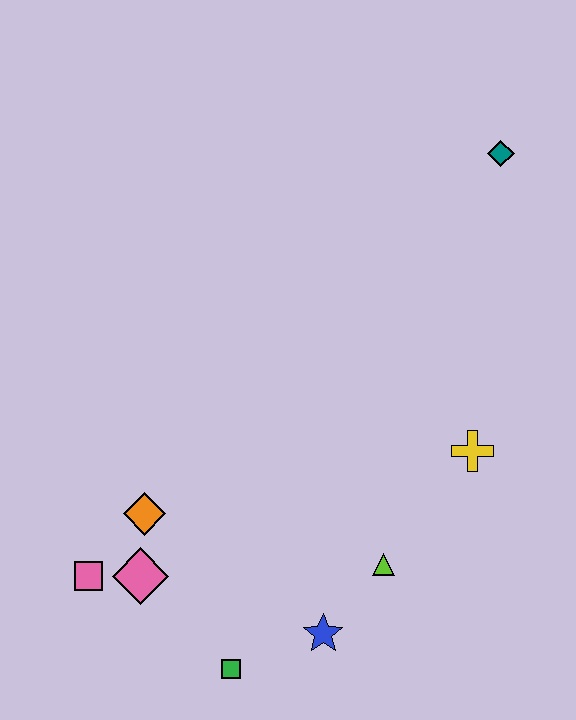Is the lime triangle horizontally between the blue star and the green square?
No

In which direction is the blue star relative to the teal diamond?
The blue star is below the teal diamond.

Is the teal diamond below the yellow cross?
No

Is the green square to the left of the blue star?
Yes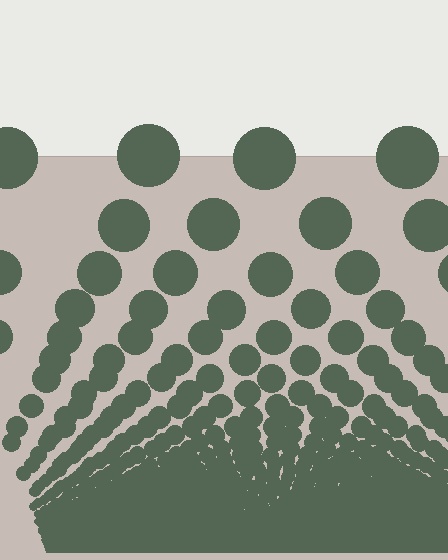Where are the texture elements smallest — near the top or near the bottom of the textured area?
Near the bottom.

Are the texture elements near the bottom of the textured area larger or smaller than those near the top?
Smaller. The gradient is inverted — elements near the bottom are smaller and denser.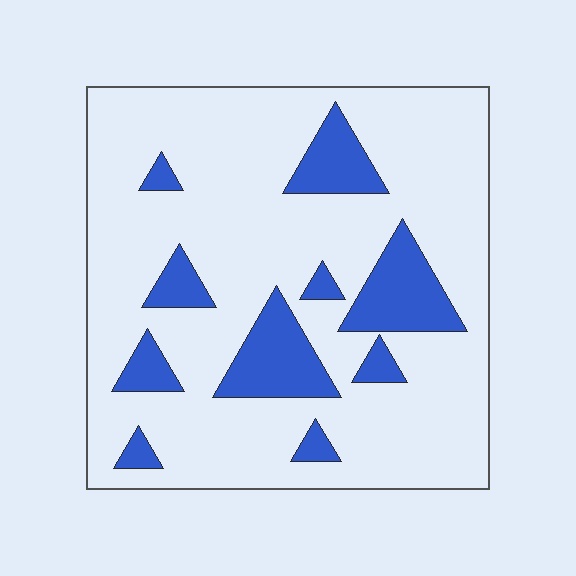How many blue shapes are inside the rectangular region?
10.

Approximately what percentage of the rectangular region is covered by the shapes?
Approximately 20%.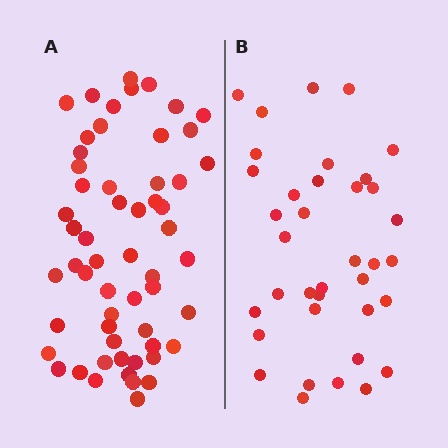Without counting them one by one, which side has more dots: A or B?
Region A (the left region) has more dots.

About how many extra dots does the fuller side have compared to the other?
Region A has approximately 20 more dots than region B.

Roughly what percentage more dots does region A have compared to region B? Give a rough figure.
About 55% more.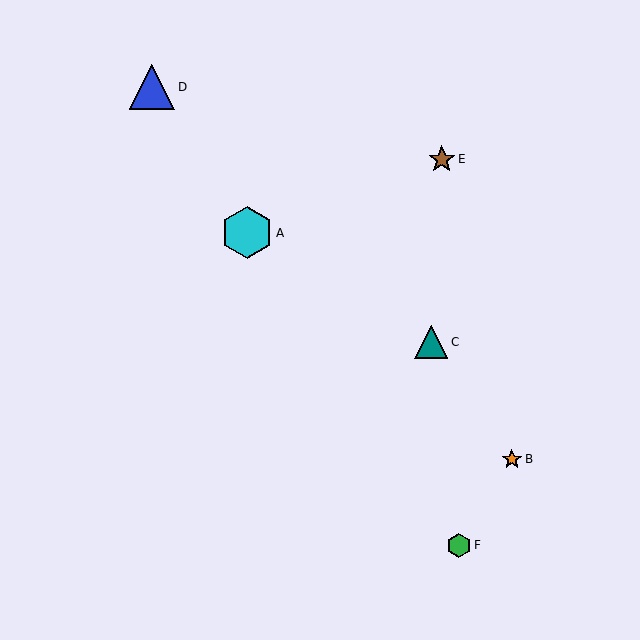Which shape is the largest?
The cyan hexagon (labeled A) is the largest.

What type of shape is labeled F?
Shape F is a green hexagon.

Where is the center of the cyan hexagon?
The center of the cyan hexagon is at (247, 233).